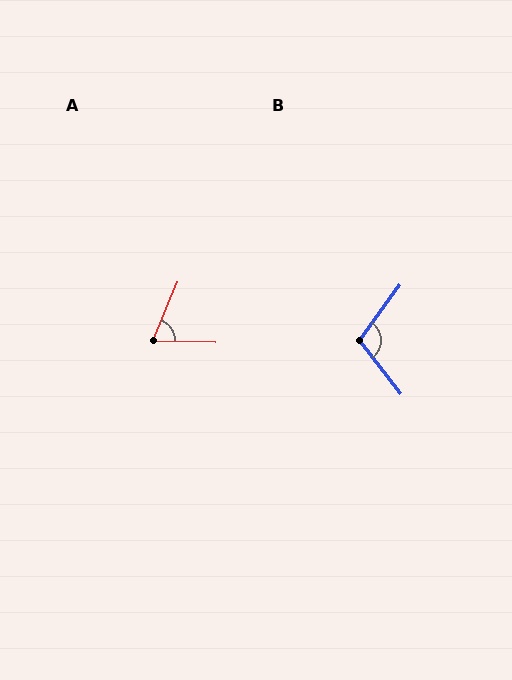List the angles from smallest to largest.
A (69°), B (106°).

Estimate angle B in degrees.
Approximately 106 degrees.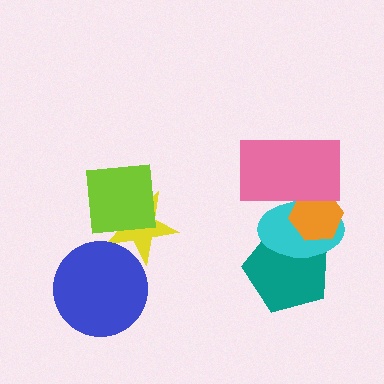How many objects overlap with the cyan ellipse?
3 objects overlap with the cyan ellipse.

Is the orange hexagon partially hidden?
Yes, it is partially covered by another shape.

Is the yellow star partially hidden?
Yes, it is partially covered by another shape.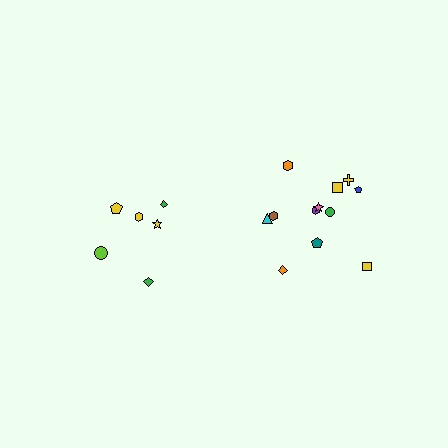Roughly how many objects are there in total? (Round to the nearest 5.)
Roughly 20 objects in total.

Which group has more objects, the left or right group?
The right group.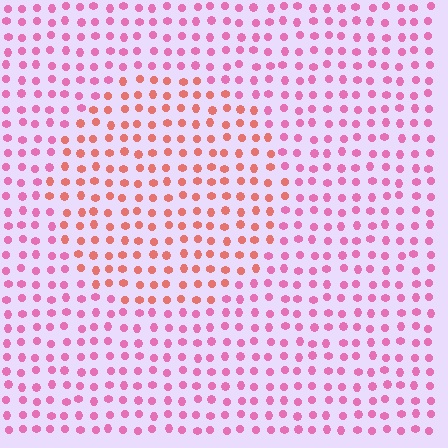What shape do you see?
I see a circle.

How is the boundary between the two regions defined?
The boundary is defined purely by a slight shift in hue (about 37 degrees). Spacing, size, and orientation are identical on both sides.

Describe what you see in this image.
The image is filled with small pink elements in a uniform arrangement. A circle-shaped region is visible where the elements are tinted to a slightly different hue, forming a subtle color boundary.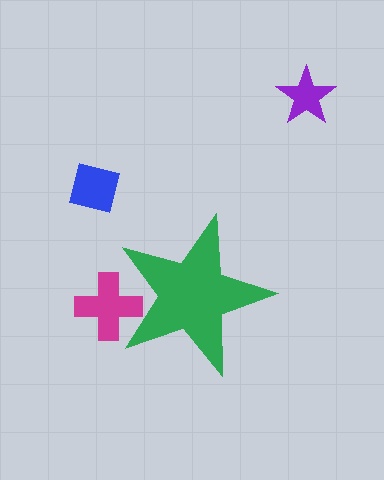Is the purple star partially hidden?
No, the purple star is fully visible.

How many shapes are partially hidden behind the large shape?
1 shape is partially hidden.